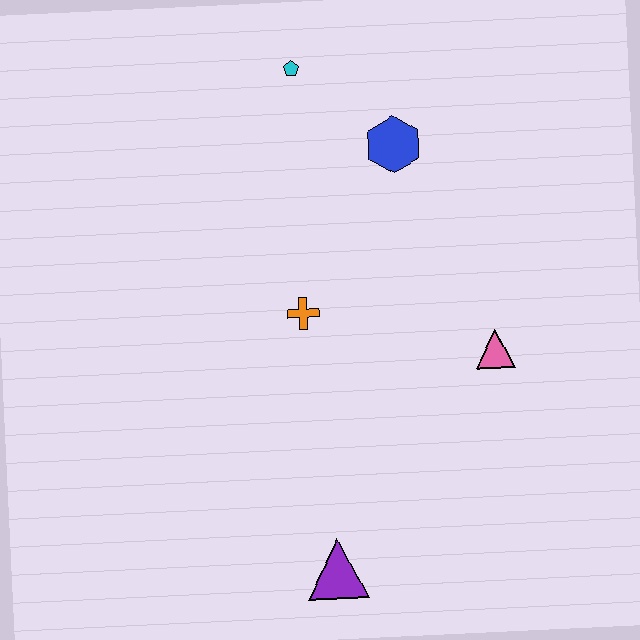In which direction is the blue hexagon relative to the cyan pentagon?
The blue hexagon is to the right of the cyan pentagon.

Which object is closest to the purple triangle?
The orange cross is closest to the purple triangle.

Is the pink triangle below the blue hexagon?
Yes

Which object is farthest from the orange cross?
The purple triangle is farthest from the orange cross.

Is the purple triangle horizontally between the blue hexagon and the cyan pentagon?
Yes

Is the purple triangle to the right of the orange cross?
Yes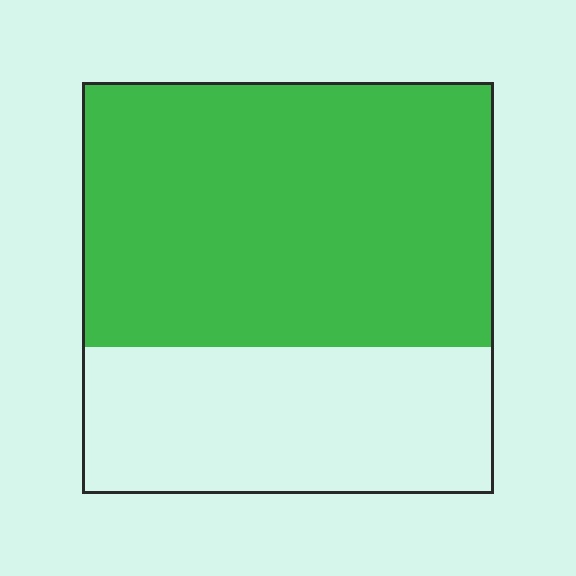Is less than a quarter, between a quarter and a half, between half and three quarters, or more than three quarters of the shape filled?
Between half and three quarters.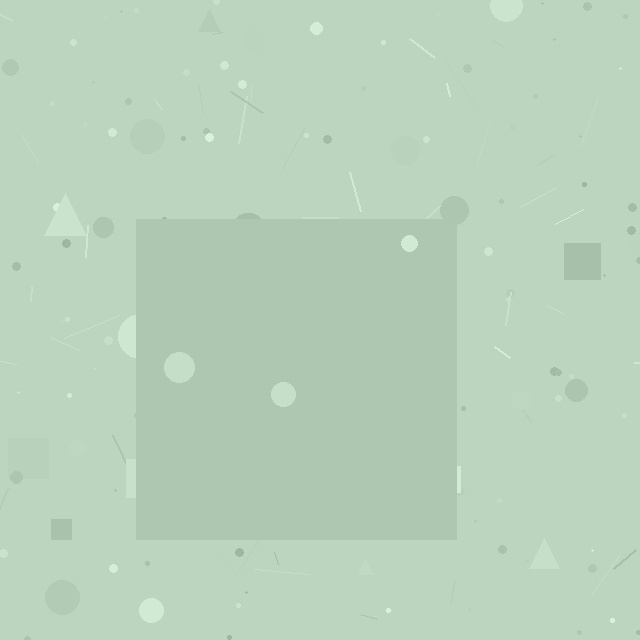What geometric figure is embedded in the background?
A square is embedded in the background.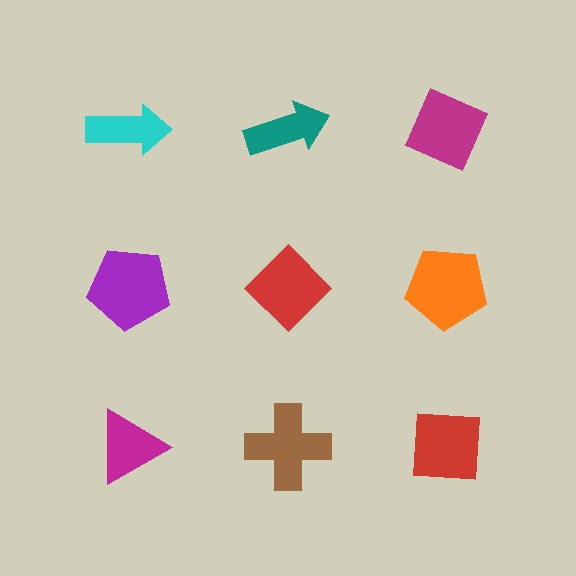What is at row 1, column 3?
A magenta diamond.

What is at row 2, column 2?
A red diamond.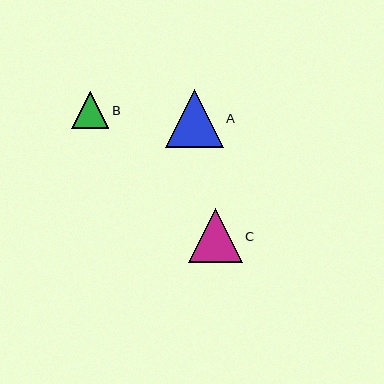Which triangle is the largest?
Triangle A is the largest with a size of approximately 58 pixels.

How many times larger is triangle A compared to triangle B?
Triangle A is approximately 1.6 times the size of triangle B.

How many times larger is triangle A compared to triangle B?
Triangle A is approximately 1.6 times the size of triangle B.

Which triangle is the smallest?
Triangle B is the smallest with a size of approximately 37 pixels.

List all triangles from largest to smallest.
From largest to smallest: A, C, B.